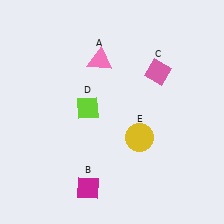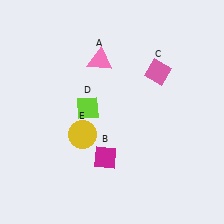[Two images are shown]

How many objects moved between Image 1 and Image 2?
2 objects moved between the two images.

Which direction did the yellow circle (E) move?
The yellow circle (E) moved left.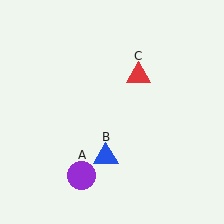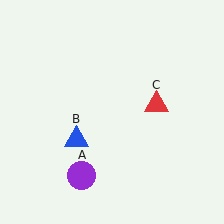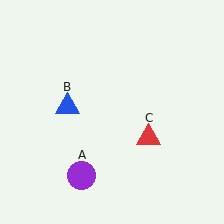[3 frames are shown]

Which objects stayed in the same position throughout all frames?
Purple circle (object A) remained stationary.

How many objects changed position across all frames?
2 objects changed position: blue triangle (object B), red triangle (object C).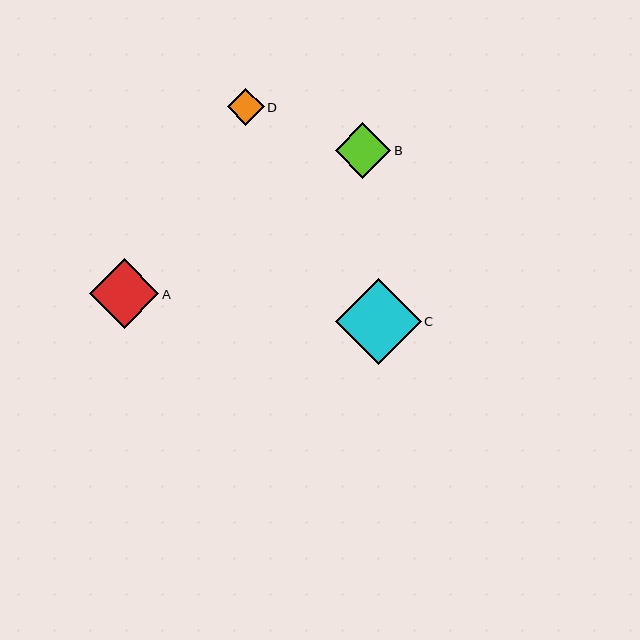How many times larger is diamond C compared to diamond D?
Diamond C is approximately 2.3 times the size of diamond D.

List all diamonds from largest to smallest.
From largest to smallest: C, A, B, D.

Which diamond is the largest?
Diamond C is the largest with a size of approximately 86 pixels.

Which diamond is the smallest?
Diamond D is the smallest with a size of approximately 37 pixels.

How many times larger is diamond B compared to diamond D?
Diamond B is approximately 1.5 times the size of diamond D.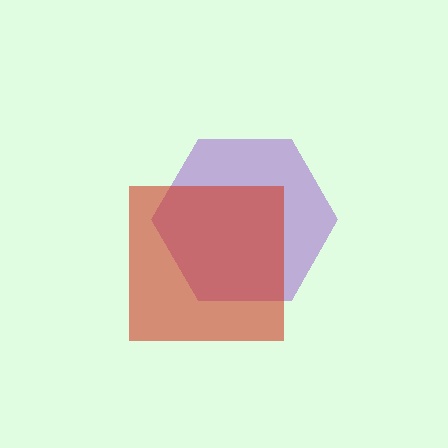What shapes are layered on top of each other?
The layered shapes are: a purple hexagon, a red square.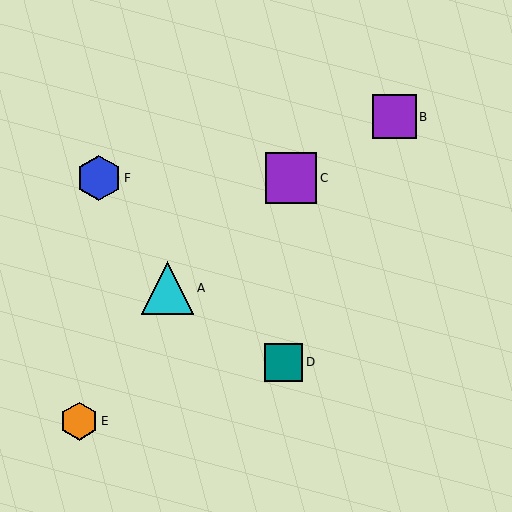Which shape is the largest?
The cyan triangle (labeled A) is the largest.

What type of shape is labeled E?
Shape E is an orange hexagon.